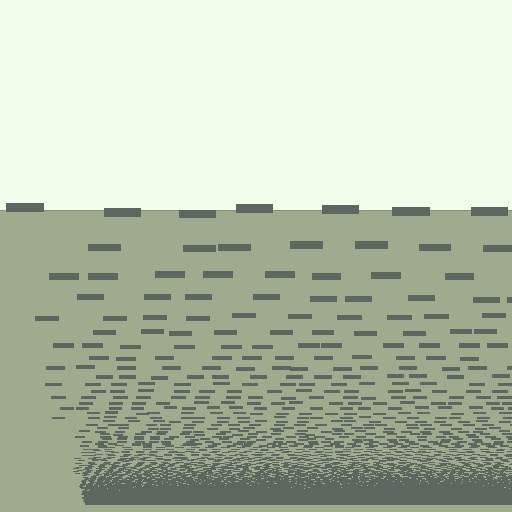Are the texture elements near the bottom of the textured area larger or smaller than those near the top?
Smaller. The gradient is inverted — elements near the bottom are smaller and denser.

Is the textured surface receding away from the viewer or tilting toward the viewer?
The surface appears to tilt toward the viewer. Texture elements get larger and sparser toward the top.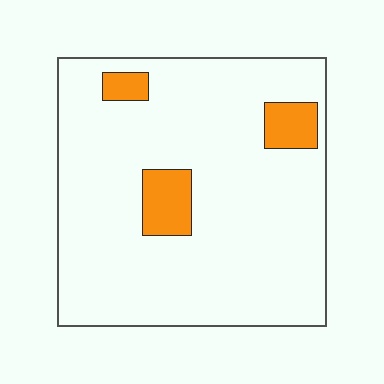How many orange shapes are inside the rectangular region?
3.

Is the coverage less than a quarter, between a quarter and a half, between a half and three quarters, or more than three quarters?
Less than a quarter.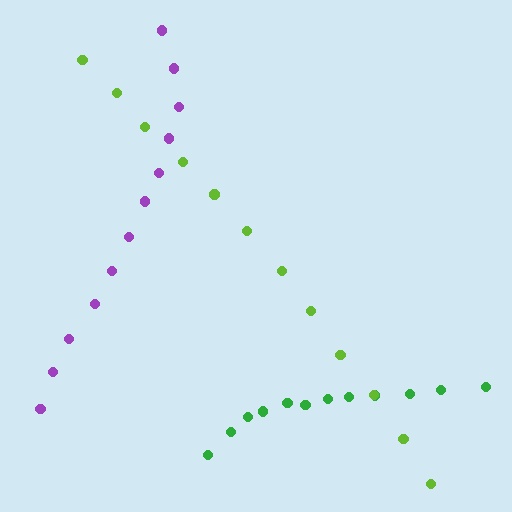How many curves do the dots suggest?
There are 3 distinct paths.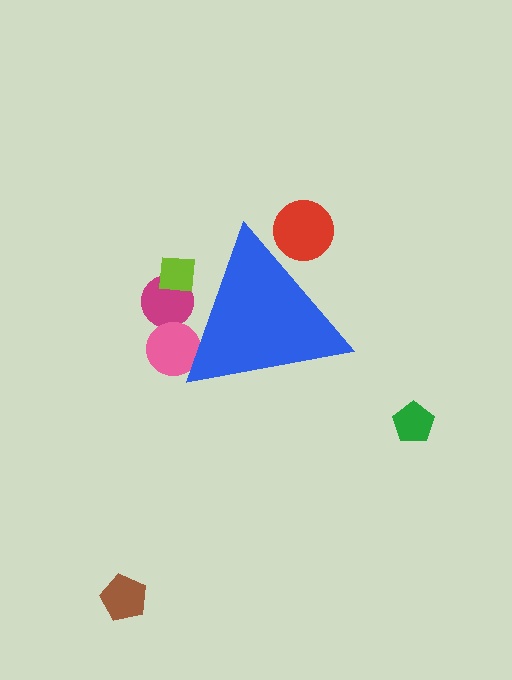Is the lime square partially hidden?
Yes, the lime square is partially hidden behind the blue triangle.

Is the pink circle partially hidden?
Yes, the pink circle is partially hidden behind the blue triangle.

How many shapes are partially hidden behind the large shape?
4 shapes are partially hidden.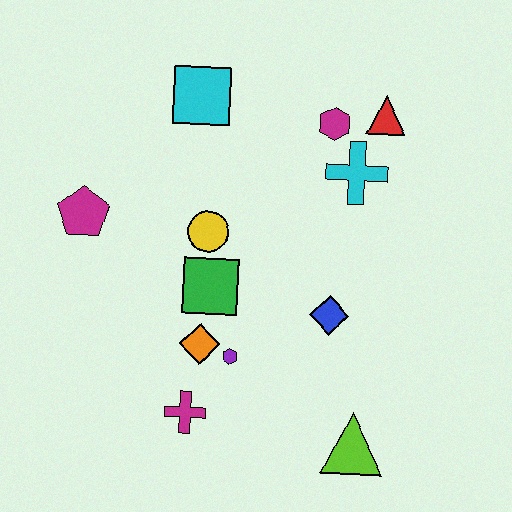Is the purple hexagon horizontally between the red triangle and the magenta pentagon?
Yes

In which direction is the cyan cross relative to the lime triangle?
The cyan cross is above the lime triangle.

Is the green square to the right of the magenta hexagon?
No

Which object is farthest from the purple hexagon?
The red triangle is farthest from the purple hexagon.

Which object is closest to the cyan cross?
The magenta hexagon is closest to the cyan cross.